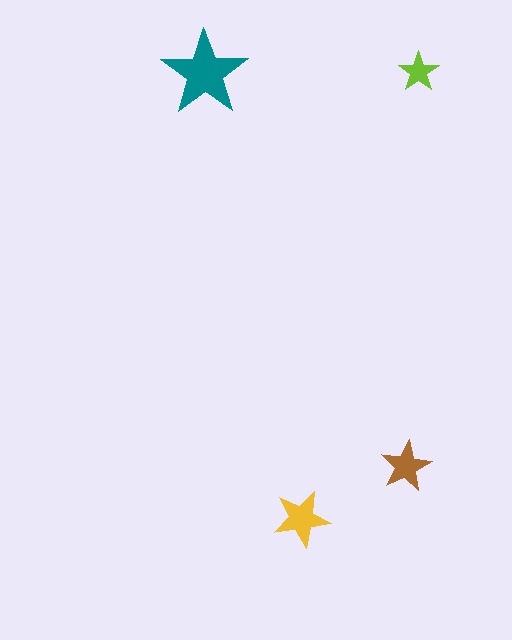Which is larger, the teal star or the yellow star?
The teal one.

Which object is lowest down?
The yellow star is bottommost.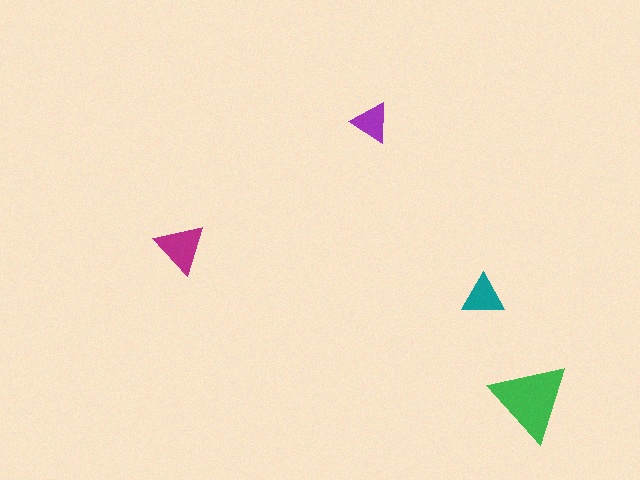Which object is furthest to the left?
The magenta triangle is leftmost.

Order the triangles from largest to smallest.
the green one, the magenta one, the teal one, the purple one.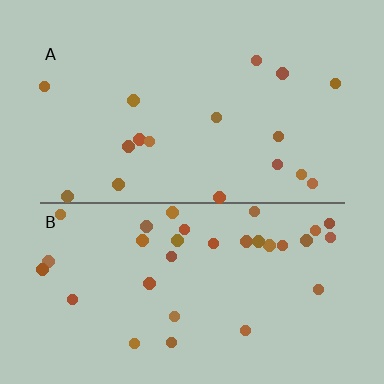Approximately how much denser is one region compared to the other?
Approximately 1.9× — region B over region A.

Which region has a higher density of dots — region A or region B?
B (the bottom).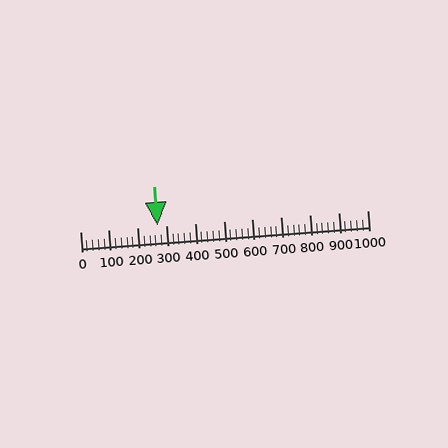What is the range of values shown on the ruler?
The ruler shows values from 0 to 1000.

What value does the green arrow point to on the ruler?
The green arrow points to approximately 269.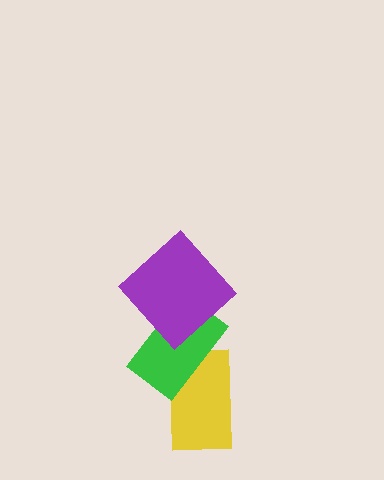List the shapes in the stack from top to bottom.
From top to bottom: the purple diamond, the green rectangle, the yellow rectangle.